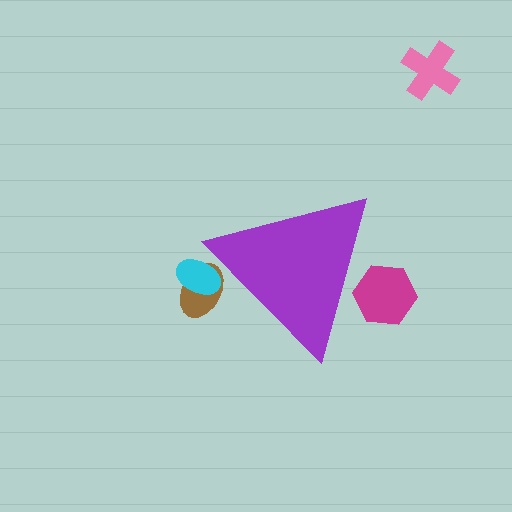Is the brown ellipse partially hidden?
Yes, the brown ellipse is partially hidden behind the purple triangle.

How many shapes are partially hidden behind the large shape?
3 shapes are partially hidden.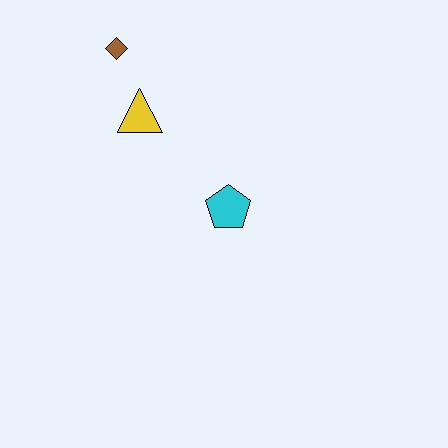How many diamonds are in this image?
There is 1 diamond.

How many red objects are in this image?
There are no red objects.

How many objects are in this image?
There are 3 objects.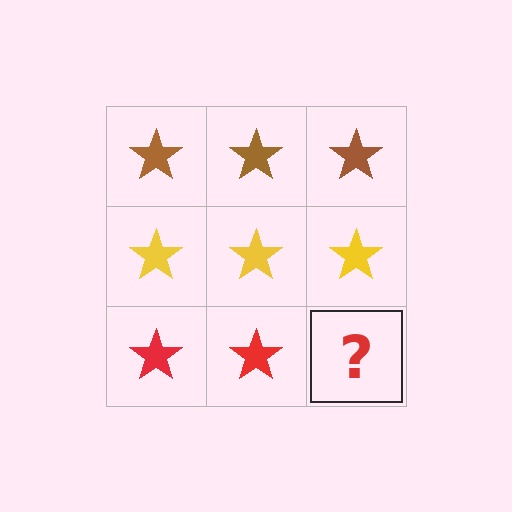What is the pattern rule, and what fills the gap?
The rule is that each row has a consistent color. The gap should be filled with a red star.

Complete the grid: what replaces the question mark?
The question mark should be replaced with a red star.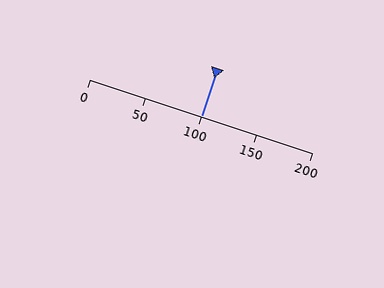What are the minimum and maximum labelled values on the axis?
The axis runs from 0 to 200.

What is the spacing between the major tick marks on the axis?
The major ticks are spaced 50 apart.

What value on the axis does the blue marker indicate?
The marker indicates approximately 100.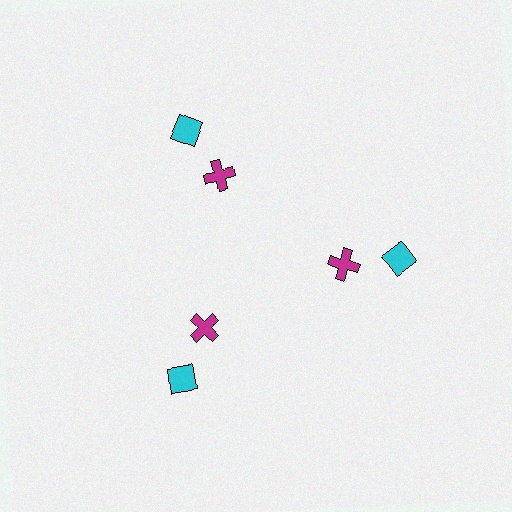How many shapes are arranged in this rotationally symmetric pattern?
There are 6 shapes, arranged in 3 groups of 2.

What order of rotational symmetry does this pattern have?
This pattern has 3-fold rotational symmetry.